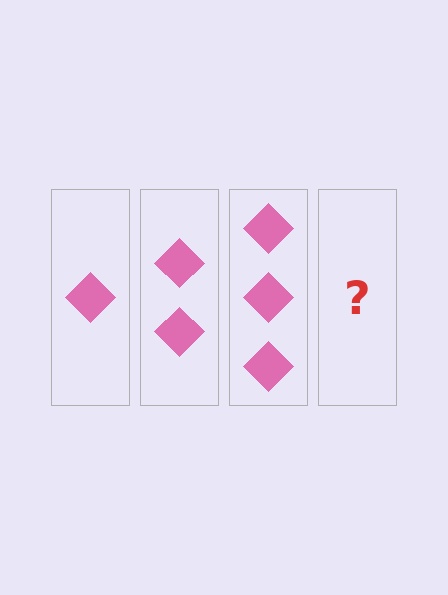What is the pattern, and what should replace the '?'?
The pattern is that each step adds one more diamond. The '?' should be 4 diamonds.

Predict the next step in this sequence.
The next step is 4 diamonds.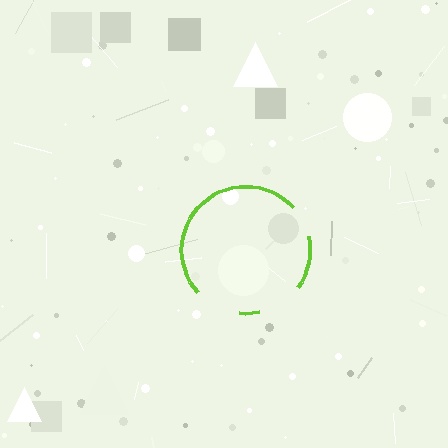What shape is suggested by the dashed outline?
The dashed outline suggests a circle.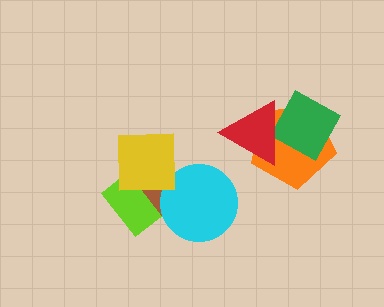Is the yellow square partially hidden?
No, no other shape covers it.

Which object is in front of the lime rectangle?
The yellow square is in front of the lime rectangle.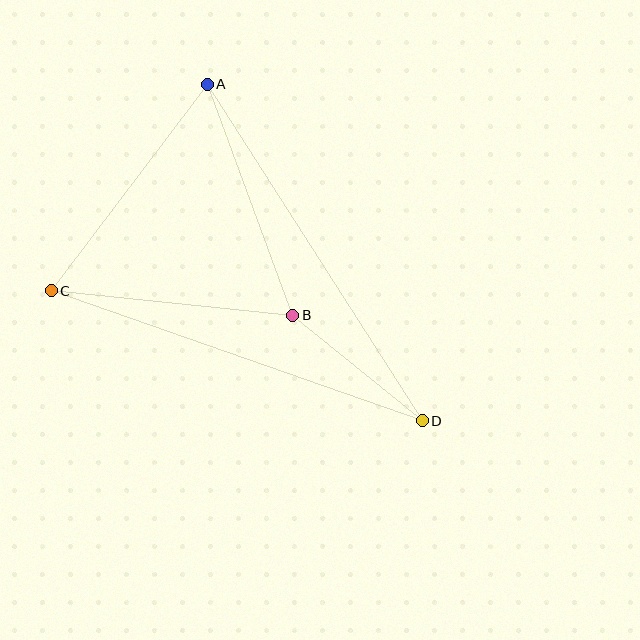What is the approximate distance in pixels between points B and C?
The distance between B and C is approximately 243 pixels.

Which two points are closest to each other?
Points B and D are closest to each other.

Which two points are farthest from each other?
Points A and D are farthest from each other.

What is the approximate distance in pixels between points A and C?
The distance between A and C is approximately 259 pixels.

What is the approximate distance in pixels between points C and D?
The distance between C and D is approximately 393 pixels.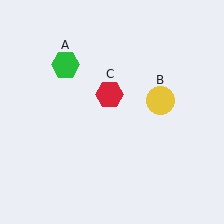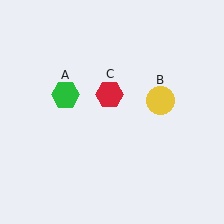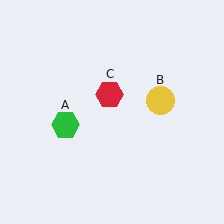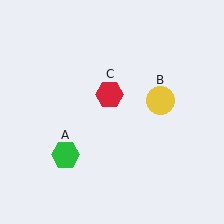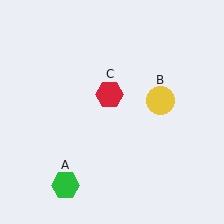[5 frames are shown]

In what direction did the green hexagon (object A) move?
The green hexagon (object A) moved down.